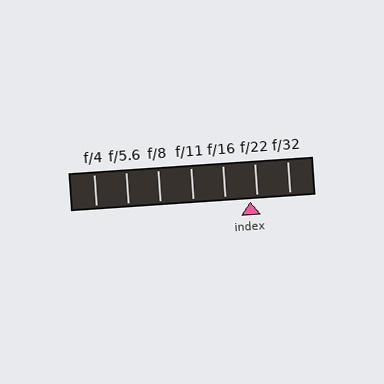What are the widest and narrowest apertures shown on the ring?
The widest aperture shown is f/4 and the narrowest is f/32.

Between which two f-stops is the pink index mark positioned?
The index mark is between f/16 and f/22.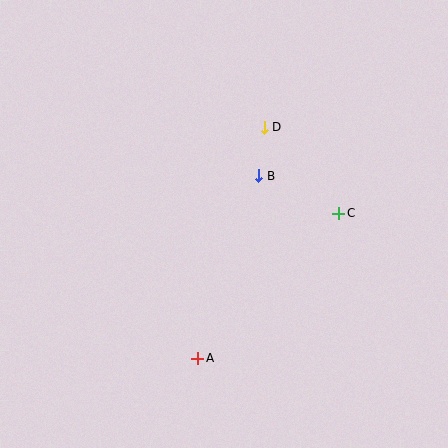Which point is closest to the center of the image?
Point B at (259, 176) is closest to the center.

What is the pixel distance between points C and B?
The distance between C and B is 88 pixels.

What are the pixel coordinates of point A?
Point A is at (198, 358).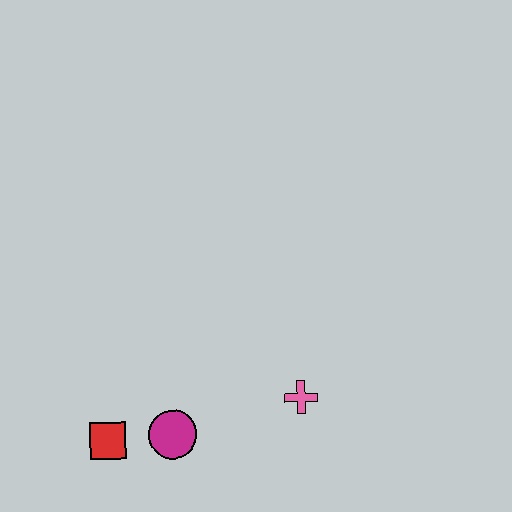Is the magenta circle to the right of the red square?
Yes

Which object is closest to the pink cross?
The magenta circle is closest to the pink cross.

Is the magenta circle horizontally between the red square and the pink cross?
Yes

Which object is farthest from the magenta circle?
The pink cross is farthest from the magenta circle.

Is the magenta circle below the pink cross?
Yes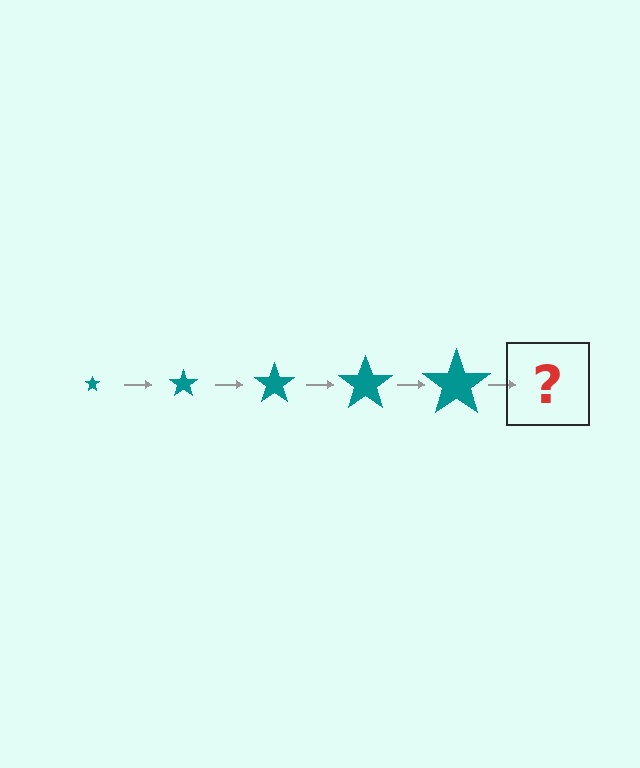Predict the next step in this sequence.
The next step is a teal star, larger than the previous one.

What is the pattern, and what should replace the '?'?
The pattern is that the star gets progressively larger each step. The '?' should be a teal star, larger than the previous one.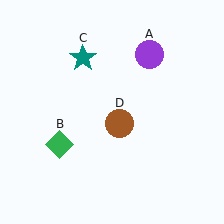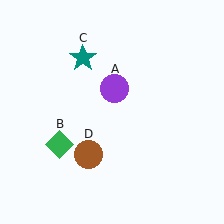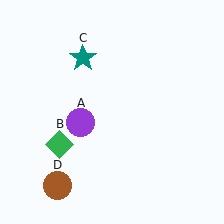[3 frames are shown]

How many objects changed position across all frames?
2 objects changed position: purple circle (object A), brown circle (object D).